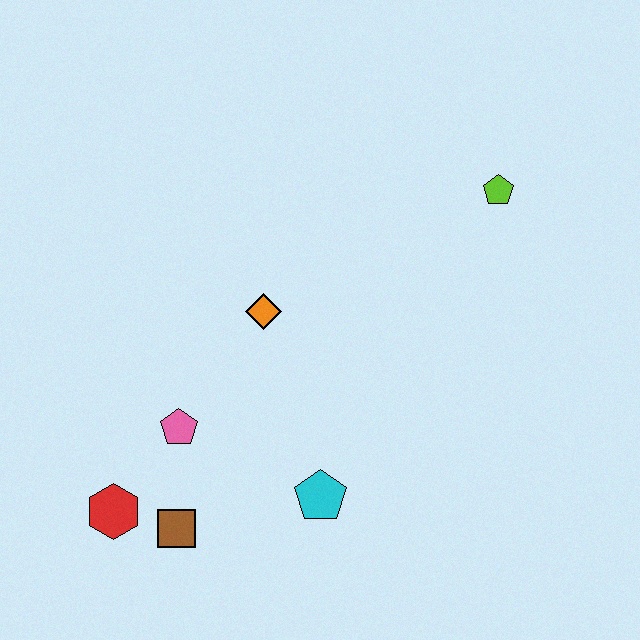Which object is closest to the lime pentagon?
The orange diamond is closest to the lime pentagon.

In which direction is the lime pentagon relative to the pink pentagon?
The lime pentagon is to the right of the pink pentagon.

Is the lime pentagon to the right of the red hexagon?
Yes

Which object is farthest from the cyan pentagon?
The lime pentagon is farthest from the cyan pentagon.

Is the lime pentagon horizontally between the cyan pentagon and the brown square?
No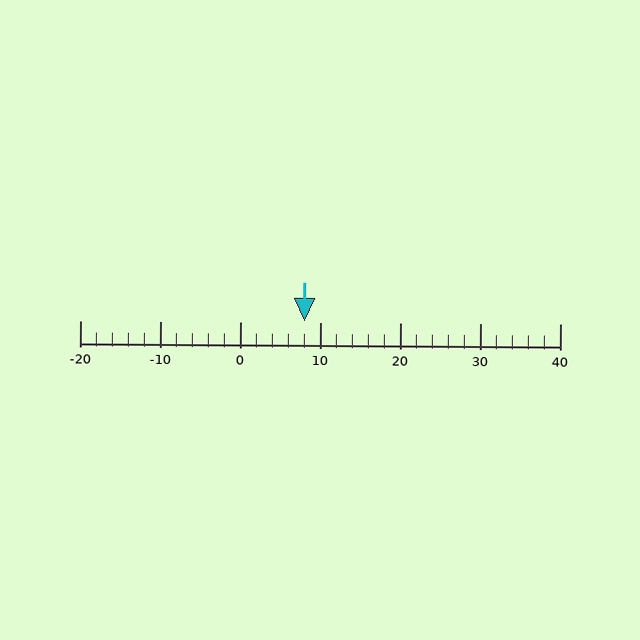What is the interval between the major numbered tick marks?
The major tick marks are spaced 10 units apart.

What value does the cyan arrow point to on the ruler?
The cyan arrow points to approximately 8.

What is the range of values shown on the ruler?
The ruler shows values from -20 to 40.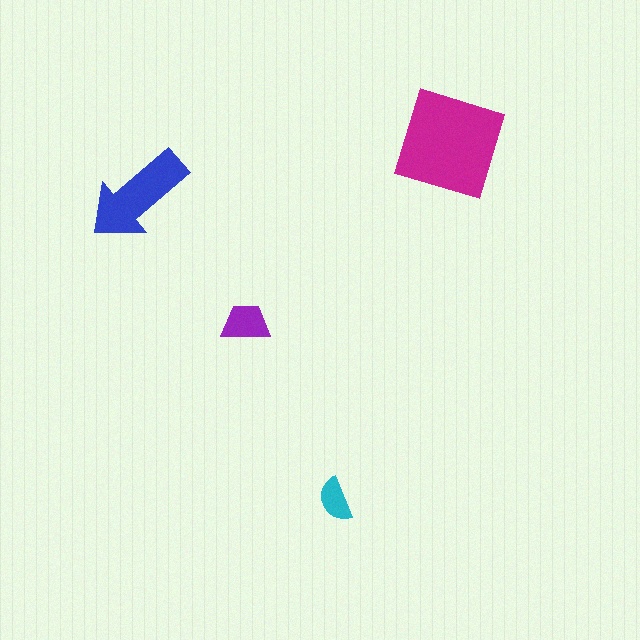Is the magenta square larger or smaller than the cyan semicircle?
Larger.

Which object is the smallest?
The cyan semicircle.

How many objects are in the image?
There are 4 objects in the image.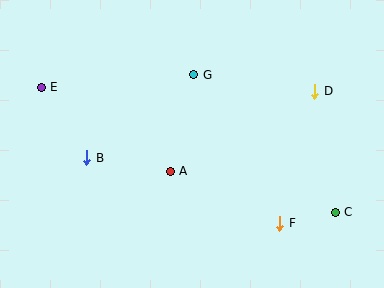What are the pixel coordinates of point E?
Point E is at (41, 87).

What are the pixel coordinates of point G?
Point G is at (194, 75).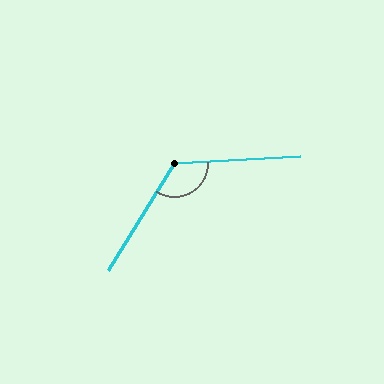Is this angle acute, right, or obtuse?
It is obtuse.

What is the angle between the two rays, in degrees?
Approximately 125 degrees.